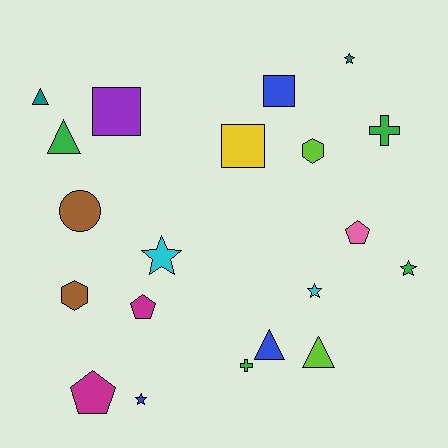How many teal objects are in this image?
There are 2 teal objects.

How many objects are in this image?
There are 20 objects.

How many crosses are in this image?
There are 2 crosses.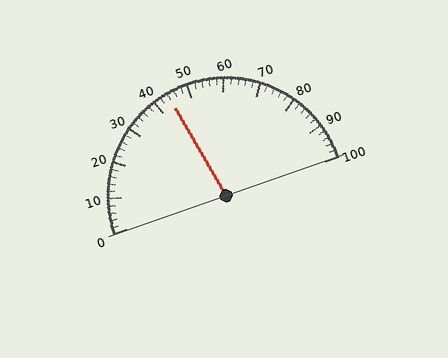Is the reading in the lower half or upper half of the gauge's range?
The reading is in the lower half of the range (0 to 100).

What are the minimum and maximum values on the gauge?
The gauge ranges from 0 to 100.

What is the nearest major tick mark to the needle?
The nearest major tick mark is 40.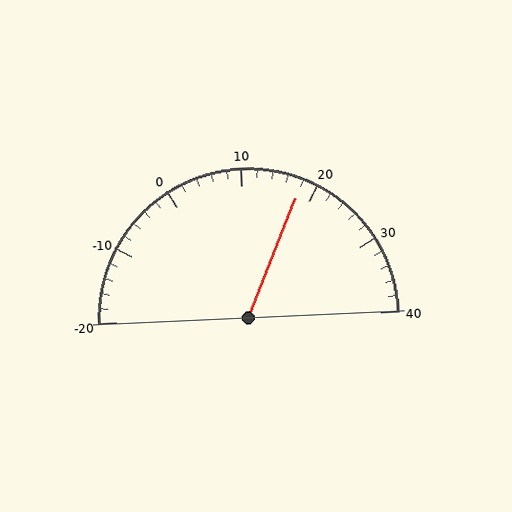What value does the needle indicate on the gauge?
The needle indicates approximately 18.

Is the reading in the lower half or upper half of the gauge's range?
The reading is in the upper half of the range (-20 to 40).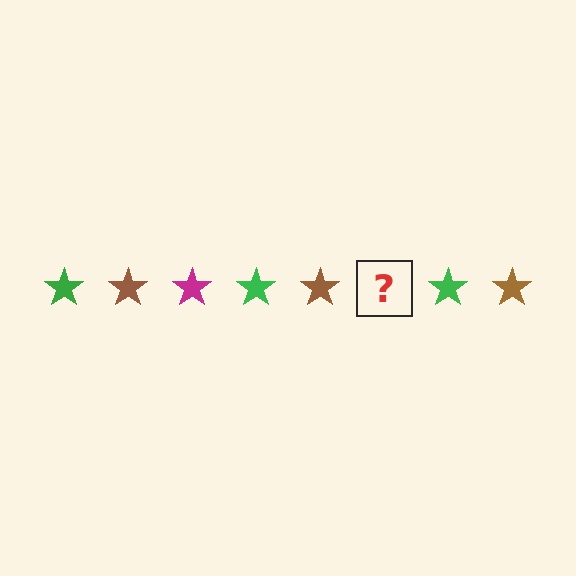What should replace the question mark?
The question mark should be replaced with a magenta star.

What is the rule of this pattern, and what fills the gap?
The rule is that the pattern cycles through green, brown, magenta stars. The gap should be filled with a magenta star.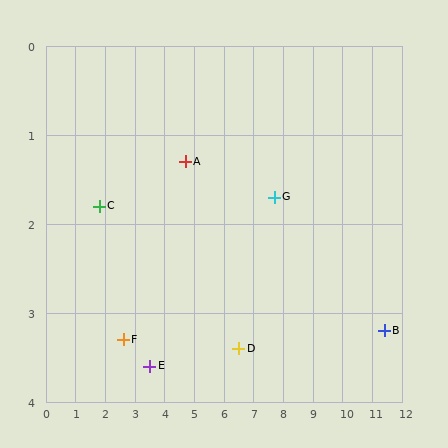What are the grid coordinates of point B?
Point B is at approximately (11.4, 3.2).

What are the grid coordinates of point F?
Point F is at approximately (2.6, 3.3).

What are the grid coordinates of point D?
Point D is at approximately (6.5, 3.4).